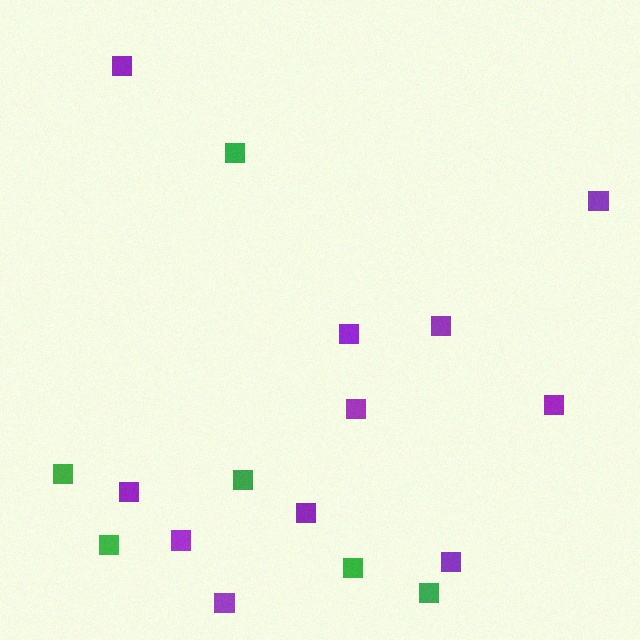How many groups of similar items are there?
There are 2 groups: one group of green squares (6) and one group of purple squares (11).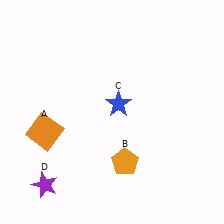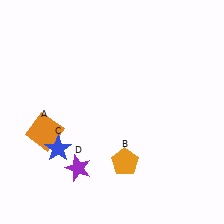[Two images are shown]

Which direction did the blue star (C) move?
The blue star (C) moved left.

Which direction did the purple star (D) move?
The purple star (D) moved right.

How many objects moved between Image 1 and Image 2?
2 objects moved between the two images.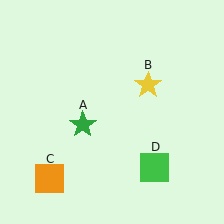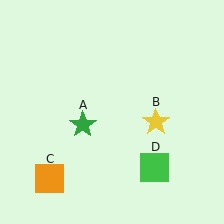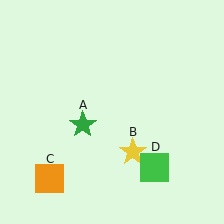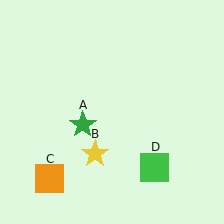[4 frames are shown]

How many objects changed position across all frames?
1 object changed position: yellow star (object B).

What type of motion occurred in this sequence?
The yellow star (object B) rotated clockwise around the center of the scene.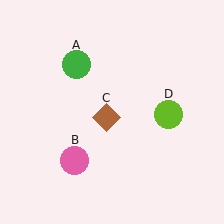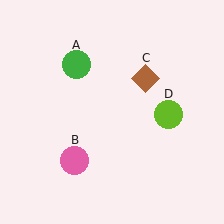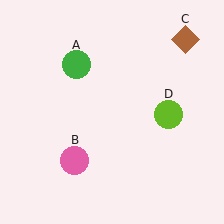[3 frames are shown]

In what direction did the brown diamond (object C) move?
The brown diamond (object C) moved up and to the right.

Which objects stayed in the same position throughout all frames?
Green circle (object A) and pink circle (object B) and lime circle (object D) remained stationary.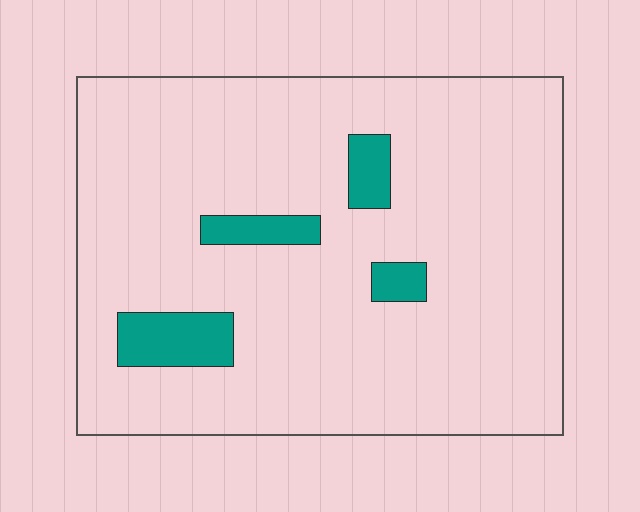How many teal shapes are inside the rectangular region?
4.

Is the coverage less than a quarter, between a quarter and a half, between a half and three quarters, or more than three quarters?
Less than a quarter.